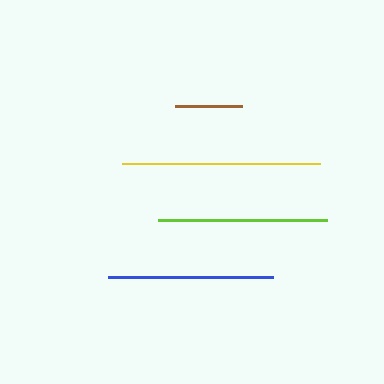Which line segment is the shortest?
The brown line is the shortest at approximately 67 pixels.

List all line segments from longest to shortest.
From longest to shortest: yellow, lime, blue, brown.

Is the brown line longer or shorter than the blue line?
The blue line is longer than the brown line.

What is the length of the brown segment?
The brown segment is approximately 67 pixels long.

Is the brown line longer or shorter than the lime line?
The lime line is longer than the brown line.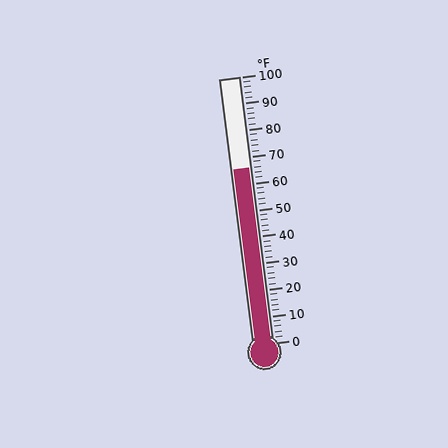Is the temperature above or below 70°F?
The temperature is below 70°F.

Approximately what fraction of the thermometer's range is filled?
The thermometer is filled to approximately 65% of its range.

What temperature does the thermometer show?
The thermometer shows approximately 66°F.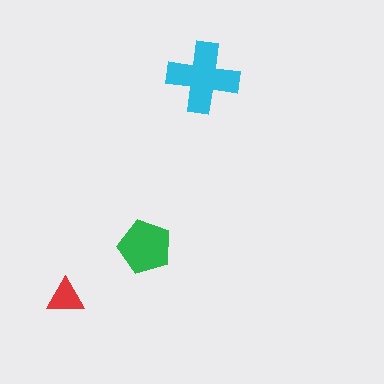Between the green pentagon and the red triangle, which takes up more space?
The green pentagon.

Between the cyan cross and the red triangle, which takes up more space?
The cyan cross.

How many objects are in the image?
There are 3 objects in the image.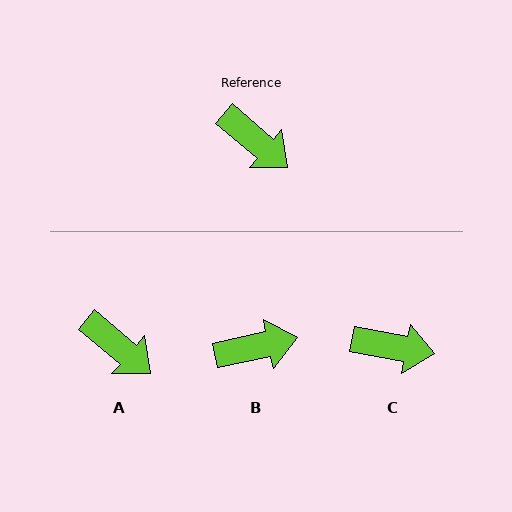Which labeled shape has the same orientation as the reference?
A.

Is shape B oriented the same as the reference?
No, it is off by about 52 degrees.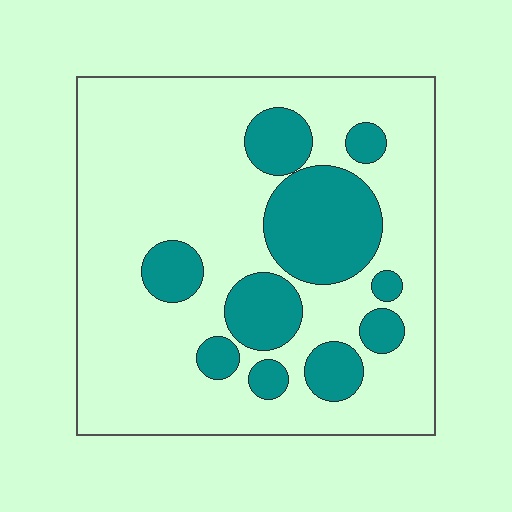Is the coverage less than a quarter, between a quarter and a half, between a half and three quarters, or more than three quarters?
Between a quarter and a half.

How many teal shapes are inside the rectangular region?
10.